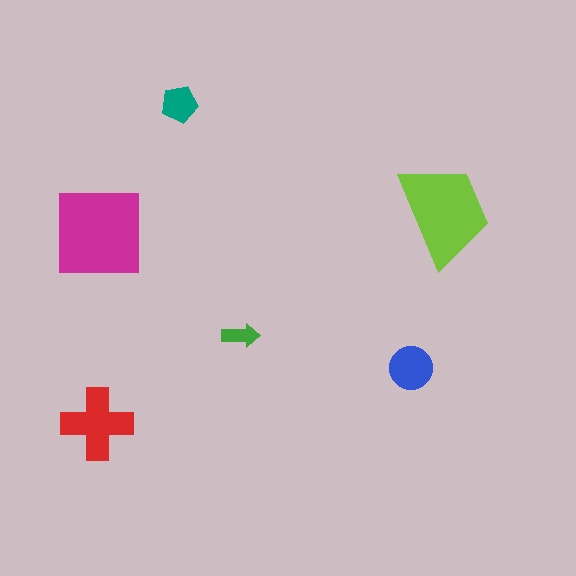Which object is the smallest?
The green arrow.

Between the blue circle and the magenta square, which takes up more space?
The magenta square.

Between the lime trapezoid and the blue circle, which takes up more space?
The lime trapezoid.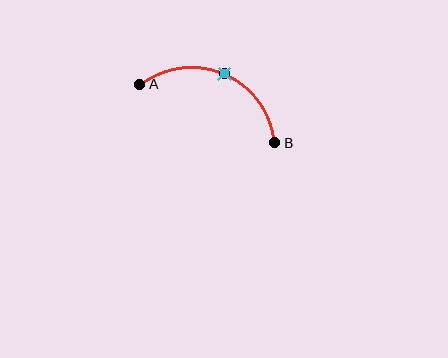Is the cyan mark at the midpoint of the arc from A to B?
Yes. The cyan mark lies on the arc at equal arc-length from both A and B — it is the arc midpoint.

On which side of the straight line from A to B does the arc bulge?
The arc bulges above the straight line connecting A and B.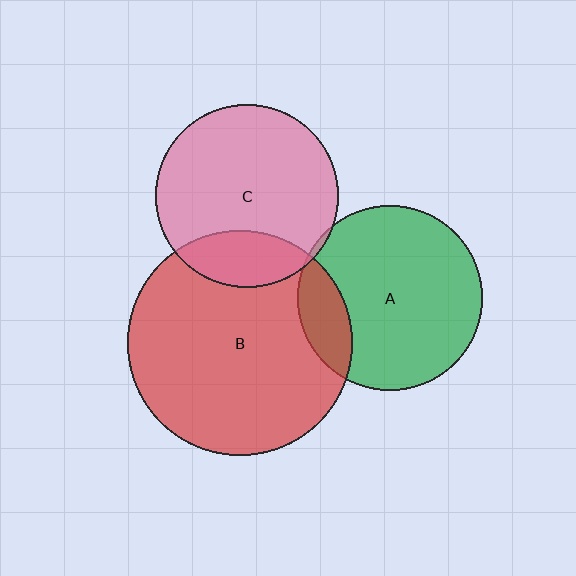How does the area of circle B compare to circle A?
Approximately 1.5 times.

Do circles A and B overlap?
Yes.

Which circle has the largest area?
Circle B (red).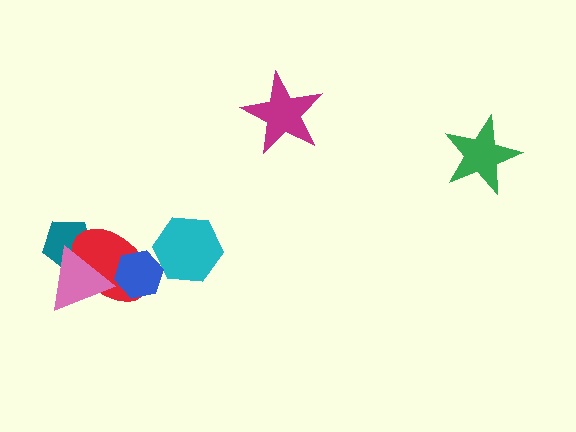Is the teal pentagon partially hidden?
Yes, it is partially covered by another shape.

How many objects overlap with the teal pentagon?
2 objects overlap with the teal pentagon.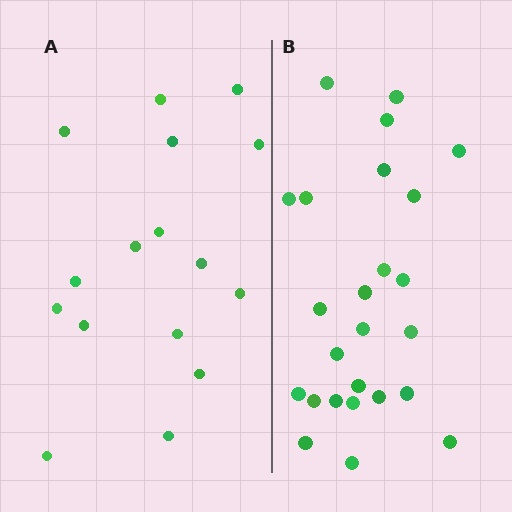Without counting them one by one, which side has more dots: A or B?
Region B (the right region) has more dots.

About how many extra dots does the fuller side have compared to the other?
Region B has roughly 8 or so more dots than region A.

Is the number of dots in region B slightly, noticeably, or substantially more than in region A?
Region B has substantially more. The ratio is roughly 1.6 to 1.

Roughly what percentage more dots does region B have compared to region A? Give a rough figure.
About 55% more.